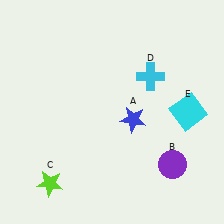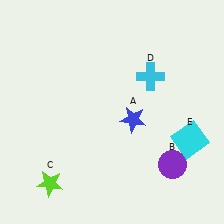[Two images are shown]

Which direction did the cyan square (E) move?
The cyan square (E) moved down.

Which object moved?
The cyan square (E) moved down.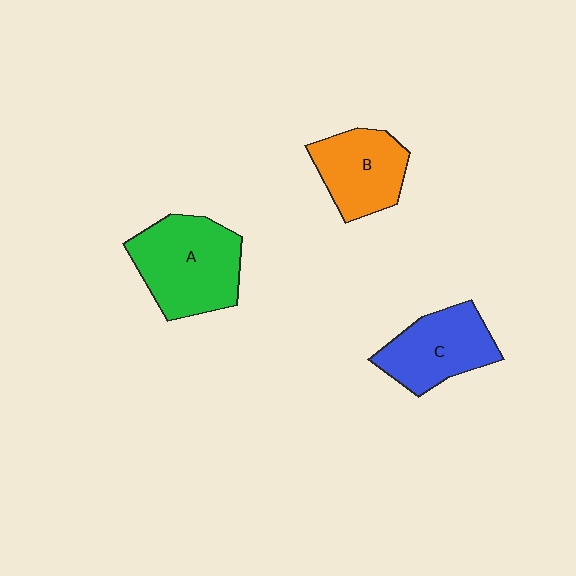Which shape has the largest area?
Shape A (green).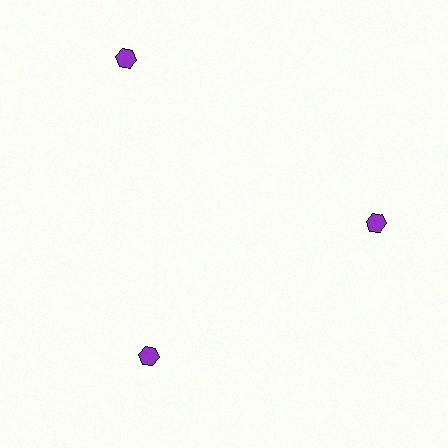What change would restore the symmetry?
The symmetry would be restored by moving it inward, back onto the ring so that all 3 hexagons sit at equal angles and equal distance from the center.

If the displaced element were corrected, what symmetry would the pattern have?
It would have 3-fold rotational symmetry — the pattern would map onto itself every 120 degrees.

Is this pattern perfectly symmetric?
No. The 3 purple hexagons are arranged in a ring, but one element near the 11 o'clock position is pushed outward from the center, breaking the 3-fold rotational symmetry.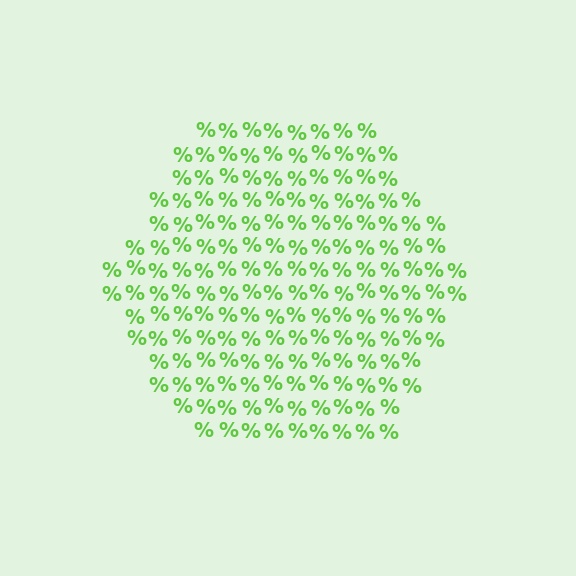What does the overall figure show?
The overall figure shows a hexagon.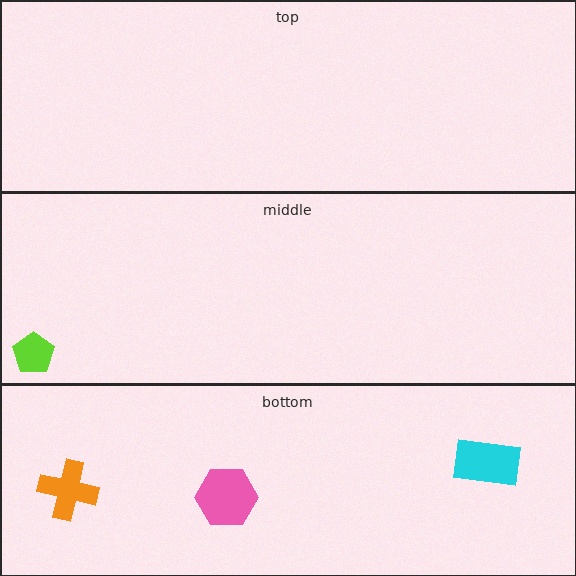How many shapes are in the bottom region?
3.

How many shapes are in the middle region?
1.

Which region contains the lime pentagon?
The middle region.